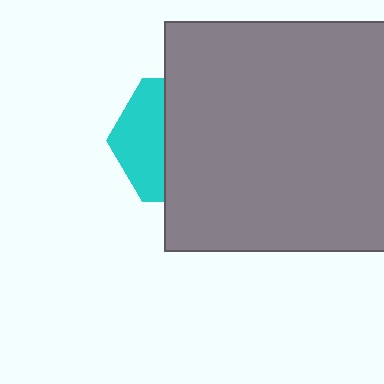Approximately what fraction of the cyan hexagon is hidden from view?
Roughly 63% of the cyan hexagon is hidden behind the gray square.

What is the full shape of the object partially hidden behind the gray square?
The partially hidden object is a cyan hexagon.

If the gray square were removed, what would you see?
You would see the complete cyan hexagon.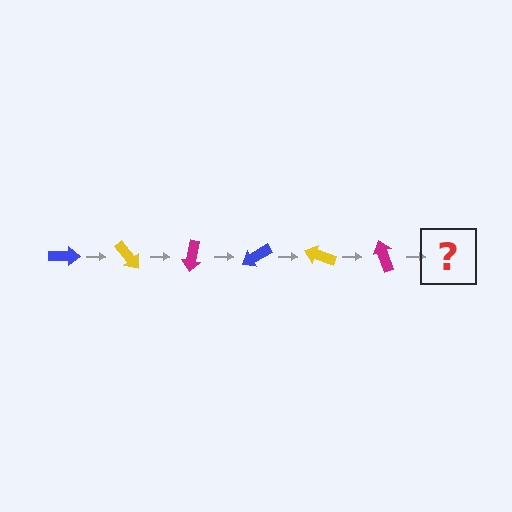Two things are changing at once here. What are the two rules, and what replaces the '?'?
The two rules are that it rotates 50 degrees each step and the color cycles through blue, yellow, and magenta. The '?' should be a blue arrow, rotated 300 degrees from the start.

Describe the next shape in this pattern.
It should be a blue arrow, rotated 300 degrees from the start.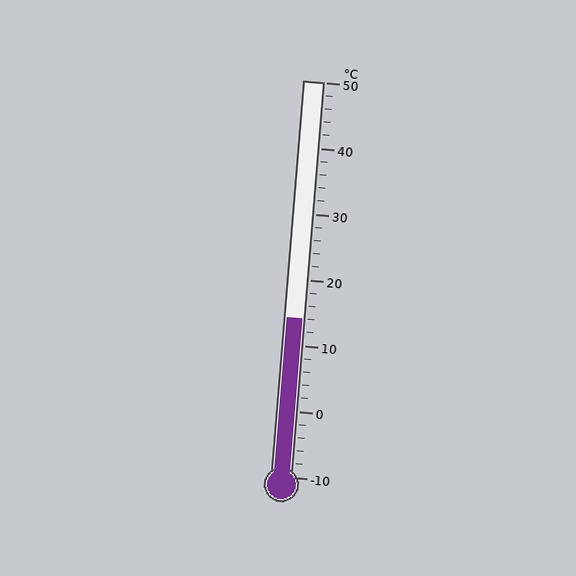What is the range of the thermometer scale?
The thermometer scale ranges from -10°C to 50°C.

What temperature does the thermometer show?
The thermometer shows approximately 14°C.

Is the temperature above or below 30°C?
The temperature is below 30°C.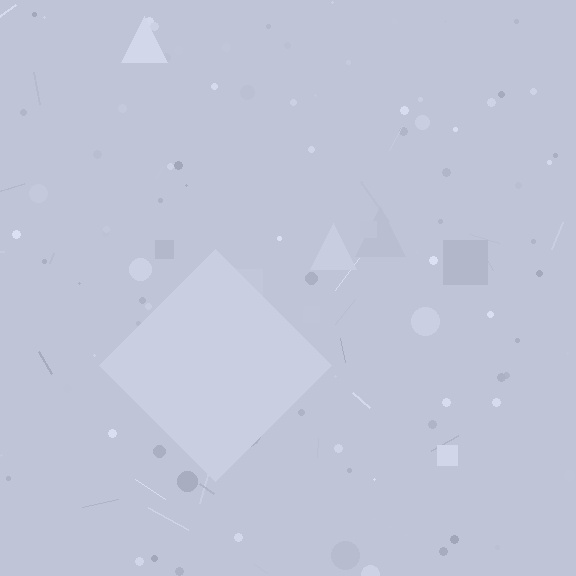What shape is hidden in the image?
A diamond is hidden in the image.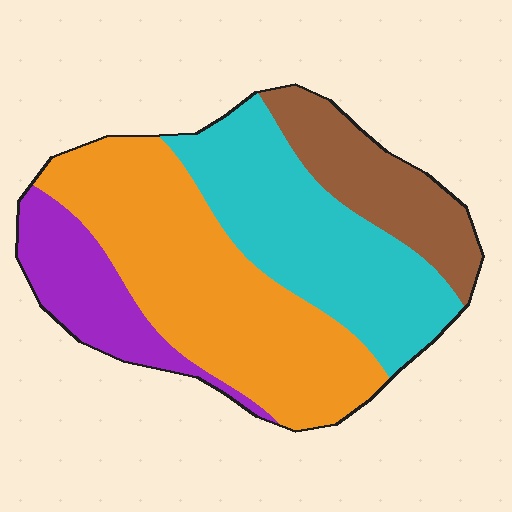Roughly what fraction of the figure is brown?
Brown takes up less than a quarter of the figure.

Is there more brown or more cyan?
Cyan.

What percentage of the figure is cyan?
Cyan takes up about one third (1/3) of the figure.